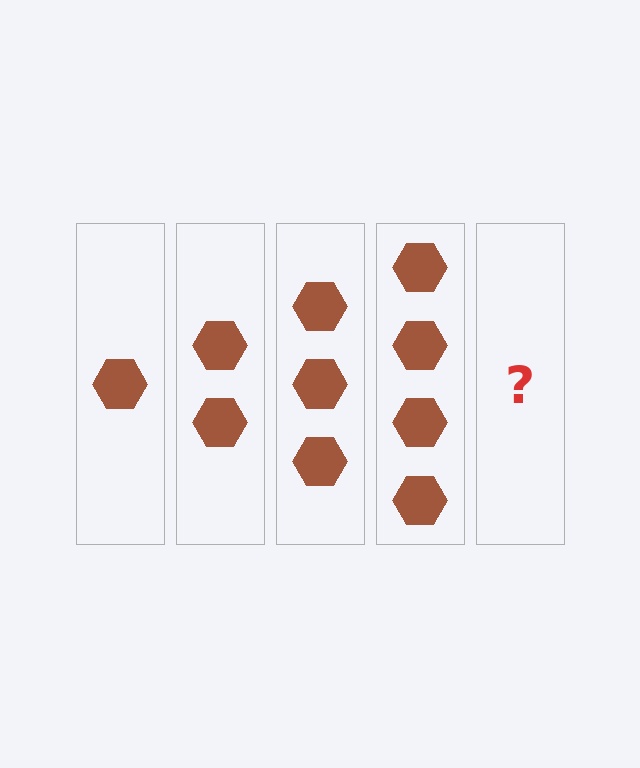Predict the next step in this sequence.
The next step is 5 hexagons.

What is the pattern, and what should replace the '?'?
The pattern is that each step adds one more hexagon. The '?' should be 5 hexagons.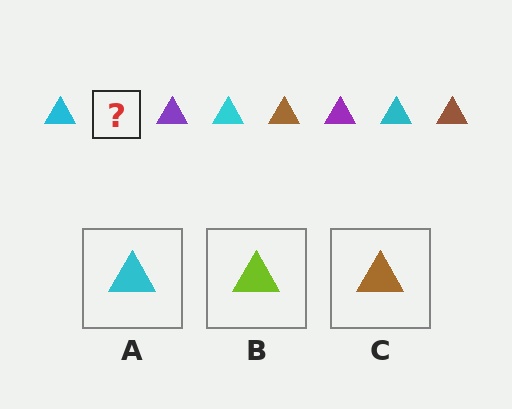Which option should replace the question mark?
Option C.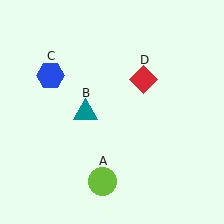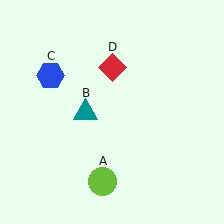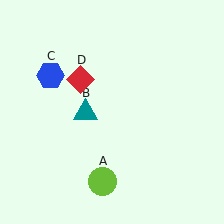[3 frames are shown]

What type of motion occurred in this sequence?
The red diamond (object D) rotated counterclockwise around the center of the scene.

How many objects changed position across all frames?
1 object changed position: red diamond (object D).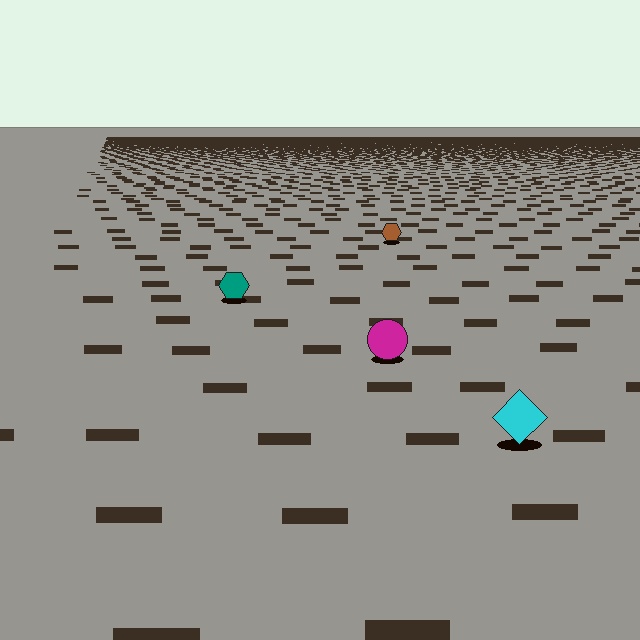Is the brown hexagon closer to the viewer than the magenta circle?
No. The magenta circle is closer — you can tell from the texture gradient: the ground texture is coarser near it.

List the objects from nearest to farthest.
From nearest to farthest: the cyan diamond, the magenta circle, the teal hexagon, the brown hexagon.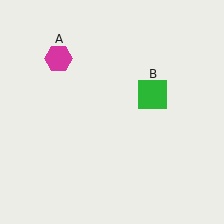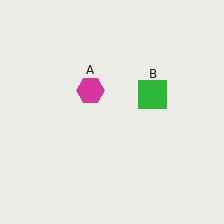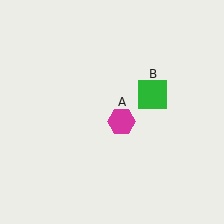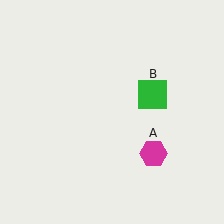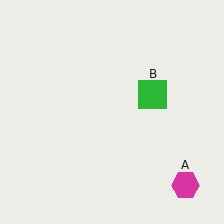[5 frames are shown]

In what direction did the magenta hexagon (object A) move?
The magenta hexagon (object A) moved down and to the right.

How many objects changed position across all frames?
1 object changed position: magenta hexagon (object A).